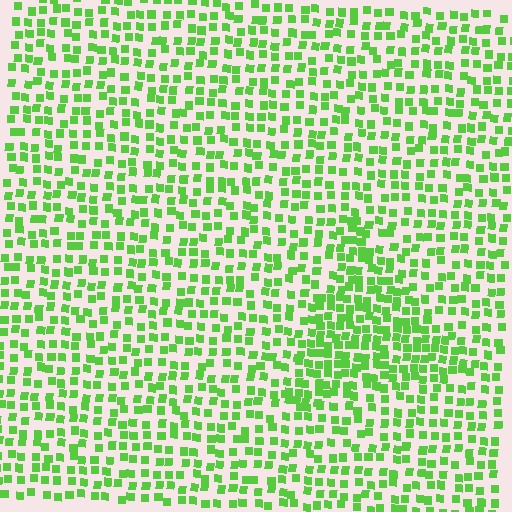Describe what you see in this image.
The image contains small lime elements arranged at two different densities. A triangle-shaped region is visible where the elements are more densely packed than the surrounding area.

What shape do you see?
I see a triangle.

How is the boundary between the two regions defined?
The boundary is defined by a change in element density (approximately 1.7x ratio). All elements are the same color, size, and shape.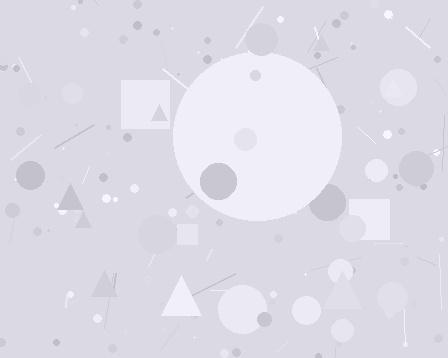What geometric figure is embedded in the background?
A circle is embedded in the background.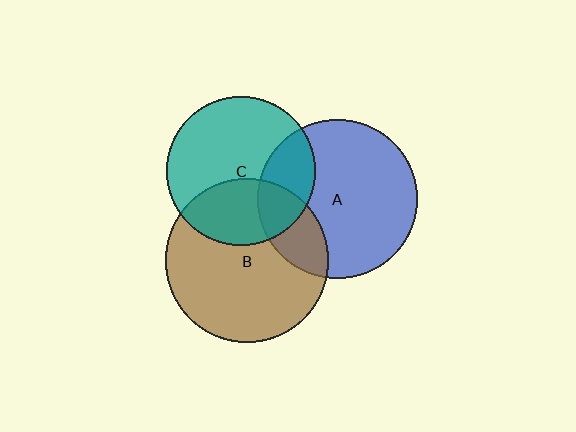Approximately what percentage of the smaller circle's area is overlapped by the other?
Approximately 25%.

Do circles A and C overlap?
Yes.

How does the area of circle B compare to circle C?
Approximately 1.2 times.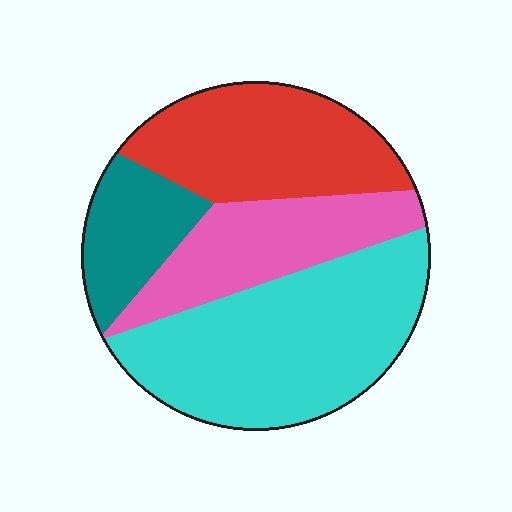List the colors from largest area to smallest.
From largest to smallest: cyan, red, pink, teal.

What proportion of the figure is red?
Red covers 26% of the figure.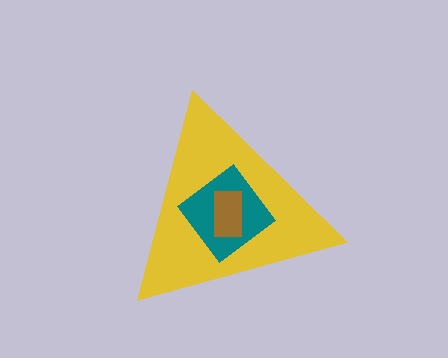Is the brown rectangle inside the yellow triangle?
Yes.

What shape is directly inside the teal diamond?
The brown rectangle.